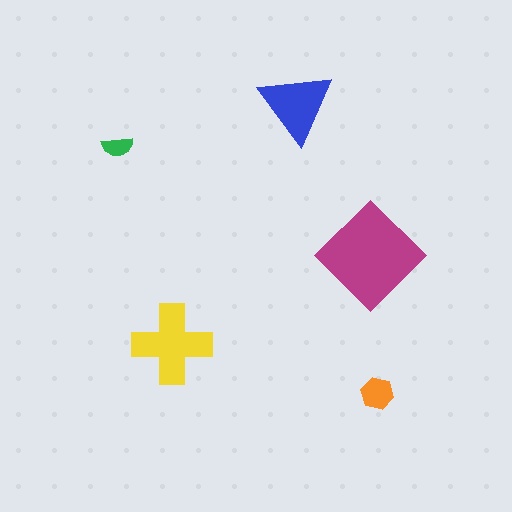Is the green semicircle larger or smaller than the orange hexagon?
Smaller.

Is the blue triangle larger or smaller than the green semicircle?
Larger.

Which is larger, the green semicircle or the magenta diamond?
The magenta diamond.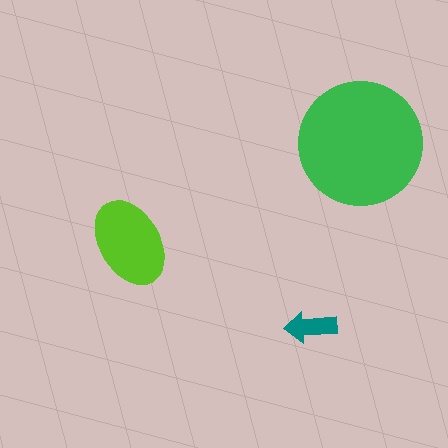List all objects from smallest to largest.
The teal arrow, the lime ellipse, the green circle.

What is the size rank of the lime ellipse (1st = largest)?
2nd.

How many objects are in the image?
There are 3 objects in the image.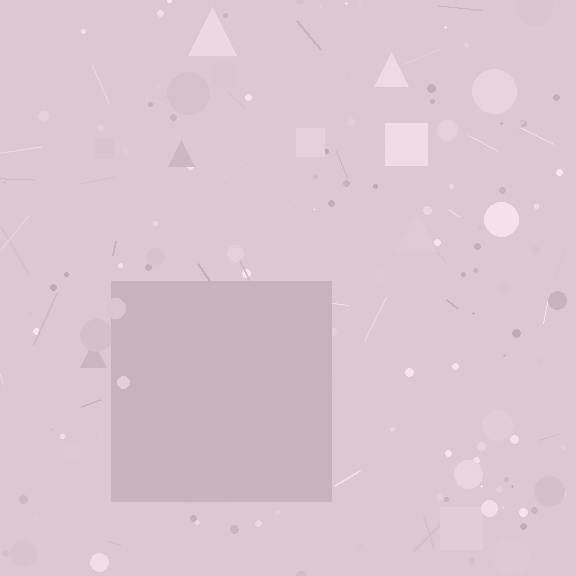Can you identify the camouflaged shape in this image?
The camouflaged shape is a square.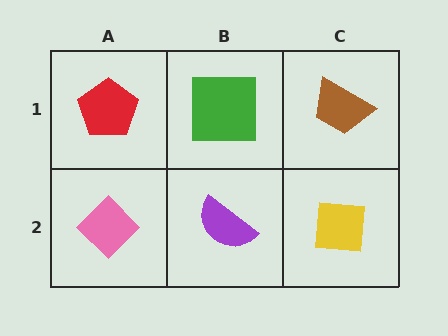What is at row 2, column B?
A purple semicircle.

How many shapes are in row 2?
3 shapes.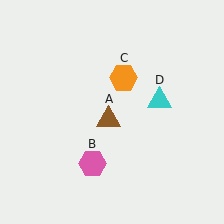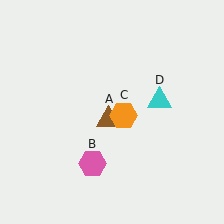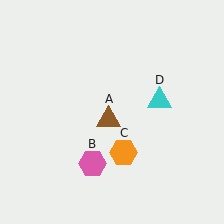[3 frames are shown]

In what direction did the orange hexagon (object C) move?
The orange hexagon (object C) moved down.